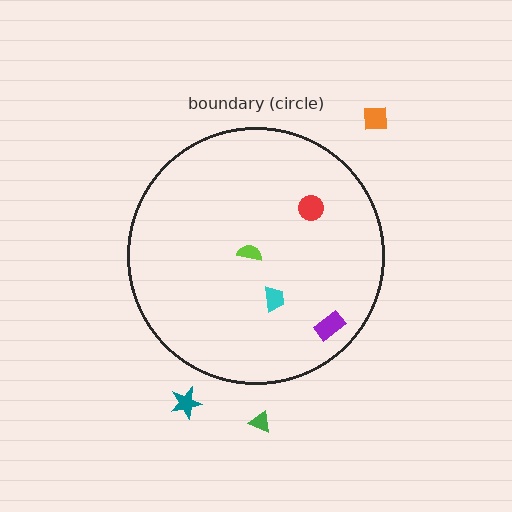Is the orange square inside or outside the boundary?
Outside.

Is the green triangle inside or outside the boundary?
Outside.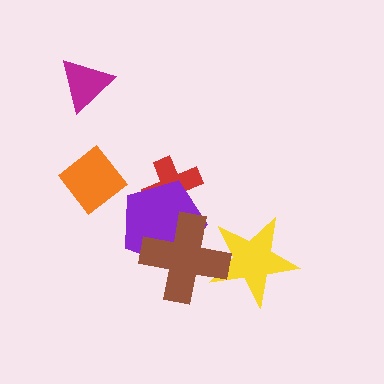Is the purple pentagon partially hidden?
Yes, it is partially covered by another shape.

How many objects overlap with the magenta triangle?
0 objects overlap with the magenta triangle.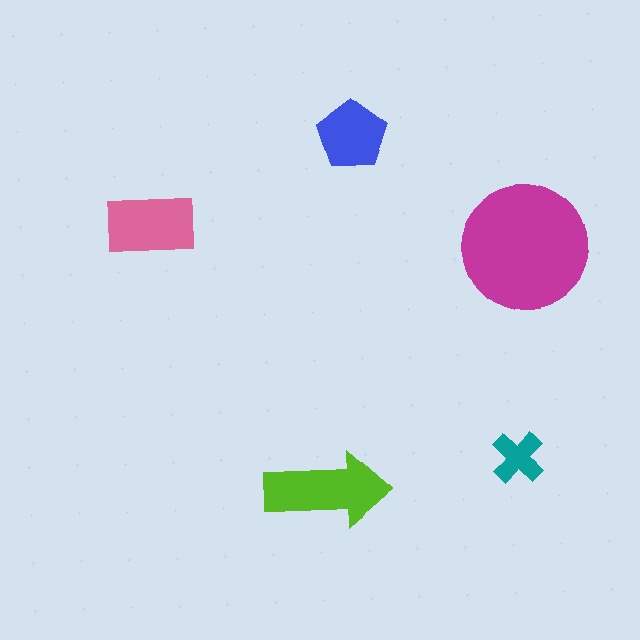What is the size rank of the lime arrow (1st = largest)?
2nd.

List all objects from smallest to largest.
The teal cross, the blue pentagon, the pink rectangle, the lime arrow, the magenta circle.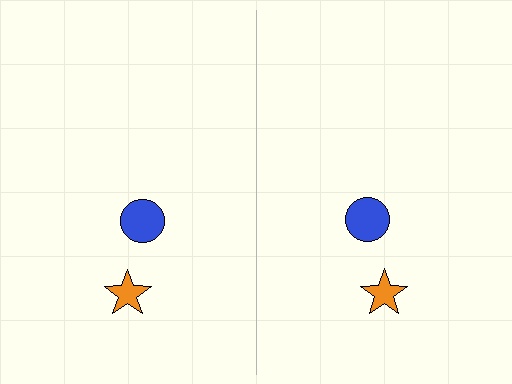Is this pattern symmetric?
Yes, this pattern has bilateral (reflection) symmetry.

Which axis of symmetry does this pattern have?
The pattern has a vertical axis of symmetry running through the center of the image.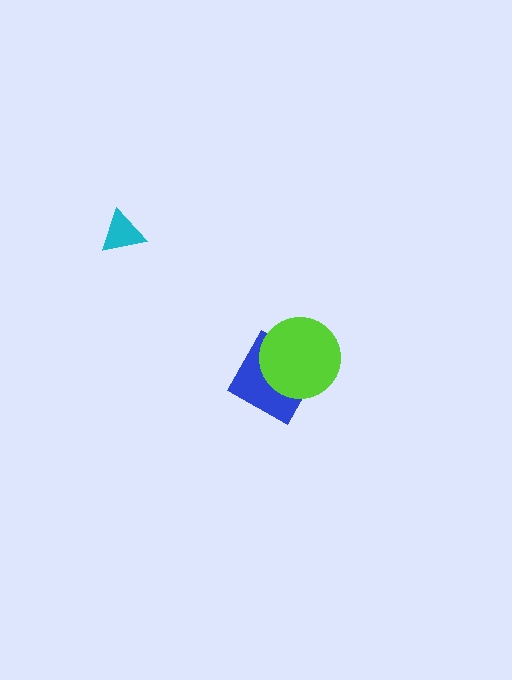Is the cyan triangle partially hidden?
No, no other shape covers it.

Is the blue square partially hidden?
Yes, it is partially covered by another shape.